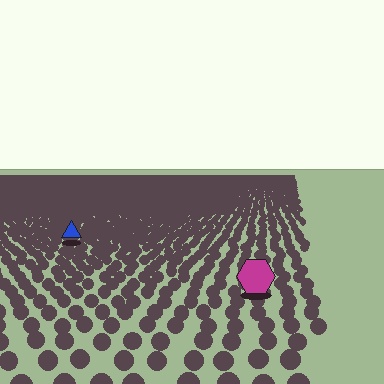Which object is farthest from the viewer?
The blue triangle is farthest from the viewer. It appears smaller and the ground texture around it is denser.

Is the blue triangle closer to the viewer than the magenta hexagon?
No. The magenta hexagon is closer — you can tell from the texture gradient: the ground texture is coarser near it.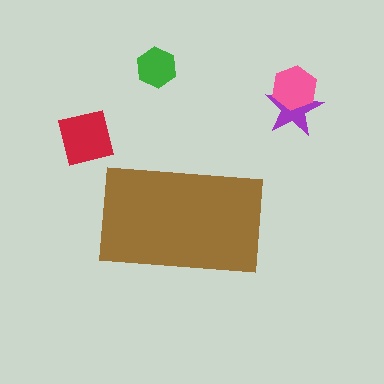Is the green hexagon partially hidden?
No, the green hexagon is fully visible.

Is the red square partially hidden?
No, the red square is fully visible.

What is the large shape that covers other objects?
A brown rectangle.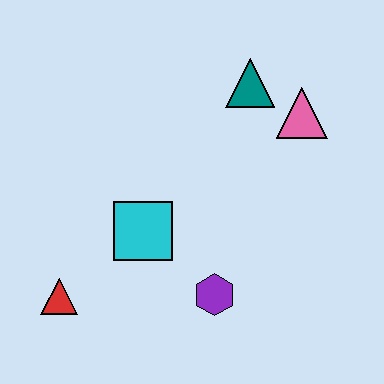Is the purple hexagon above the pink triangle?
No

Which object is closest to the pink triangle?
The teal triangle is closest to the pink triangle.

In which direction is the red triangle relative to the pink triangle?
The red triangle is to the left of the pink triangle.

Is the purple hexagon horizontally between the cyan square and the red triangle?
No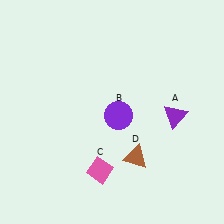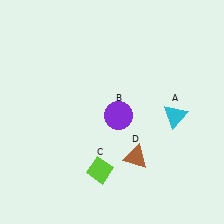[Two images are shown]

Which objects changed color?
A changed from purple to cyan. C changed from pink to lime.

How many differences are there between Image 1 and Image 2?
There are 2 differences between the two images.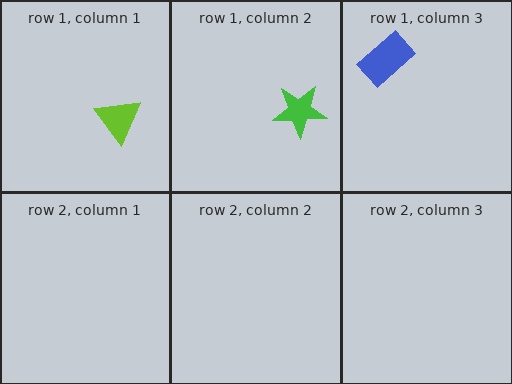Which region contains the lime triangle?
The row 1, column 1 region.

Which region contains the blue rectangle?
The row 1, column 3 region.